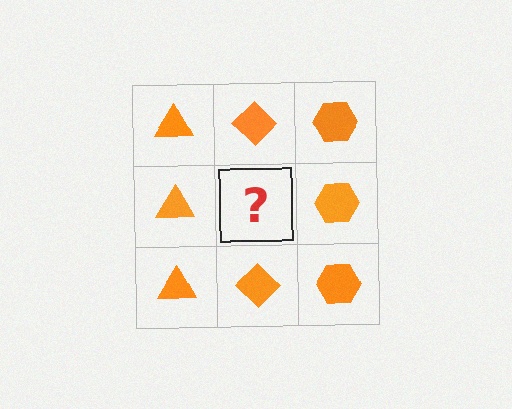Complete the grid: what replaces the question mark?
The question mark should be replaced with an orange diamond.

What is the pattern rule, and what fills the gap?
The rule is that each column has a consistent shape. The gap should be filled with an orange diamond.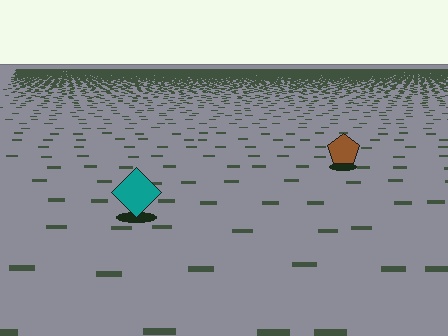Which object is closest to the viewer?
The teal diamond is closest. The texture marks near it are larger and more spread out.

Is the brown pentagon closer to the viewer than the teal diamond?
No. The teal diamond is closer — you can tell from the texture gradient: the ground texture is coarser near it.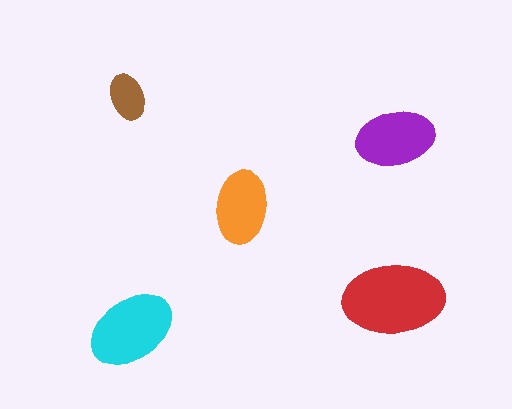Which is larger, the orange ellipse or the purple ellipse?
The purple one.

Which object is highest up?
The brown ellipse is topmost.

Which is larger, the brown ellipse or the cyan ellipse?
The cyan one.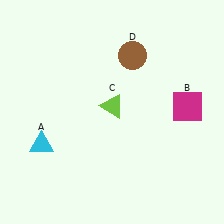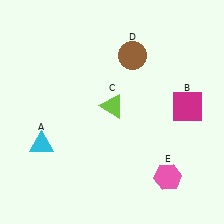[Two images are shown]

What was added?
A pink hexagon (E) was added in Image 2.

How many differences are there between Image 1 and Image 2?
There is 1 difference between the two images.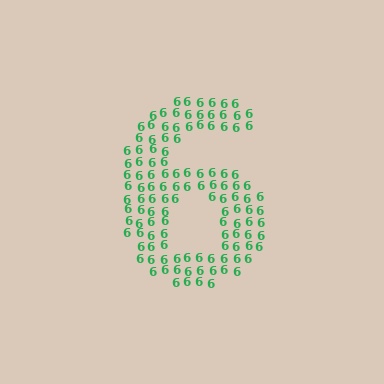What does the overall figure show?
The overall figure shows the digit 6.